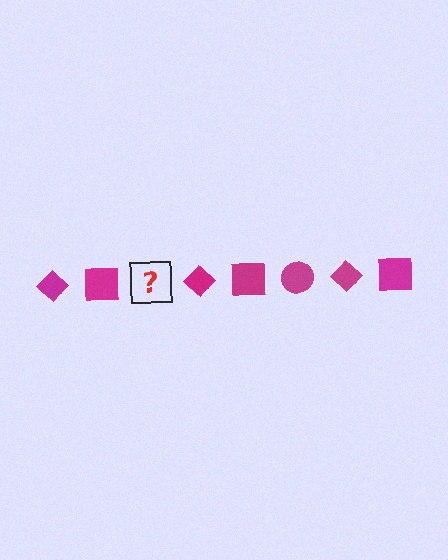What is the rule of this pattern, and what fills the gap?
The rule is that the pattern cycles through diamond, square, circle shapes in magenta. The gap should be filled with a magenta circle.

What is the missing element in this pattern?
The missing element is a magenta circle.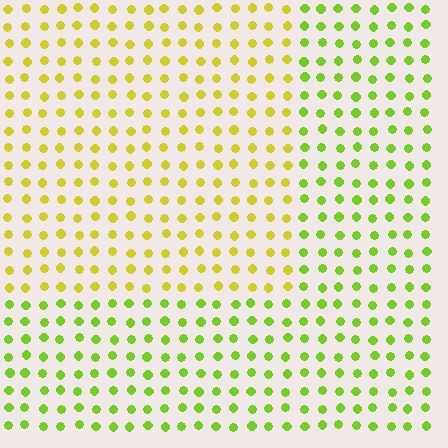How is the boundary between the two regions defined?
The boundary is defined purely by a slight shift in hue (about 32 degrees). Spacing, size, and orientation are identical on both sides.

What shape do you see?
I see a rectangle.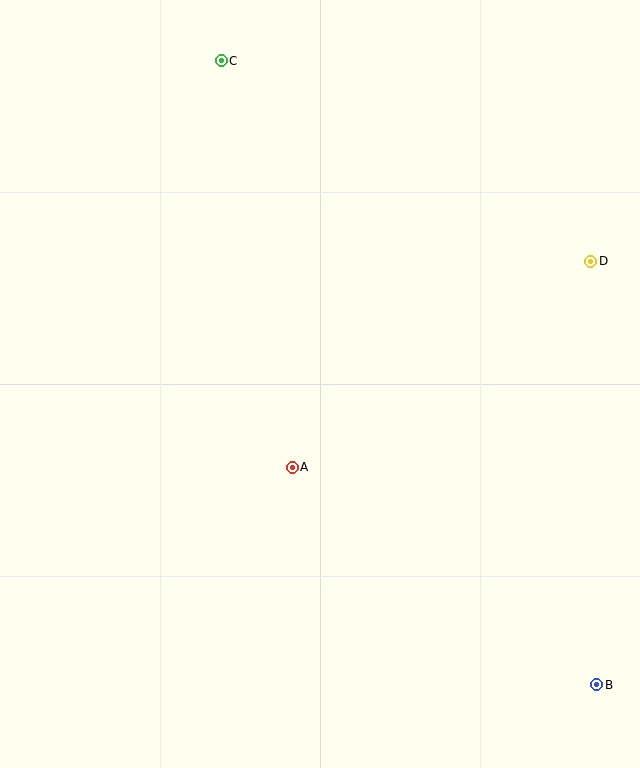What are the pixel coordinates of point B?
Point B is at (597, 685).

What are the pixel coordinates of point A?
Point A is at (292, 467).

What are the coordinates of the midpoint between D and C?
The midpoint between D and C is at (406, 161).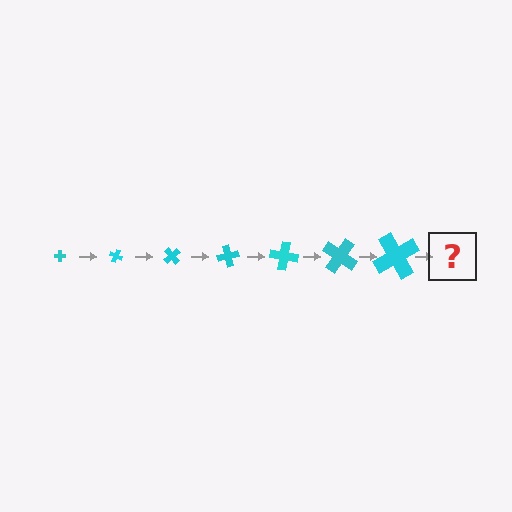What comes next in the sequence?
The next element should be a cross, larger than the previous one and rotated 175 degrees from the start.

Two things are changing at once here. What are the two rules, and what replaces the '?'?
The two rules are that the cross grows larger each step and it rotates 25 degrees each step. The '?' should be a cross, larger than the previous one and rotated 175 degrees from the start.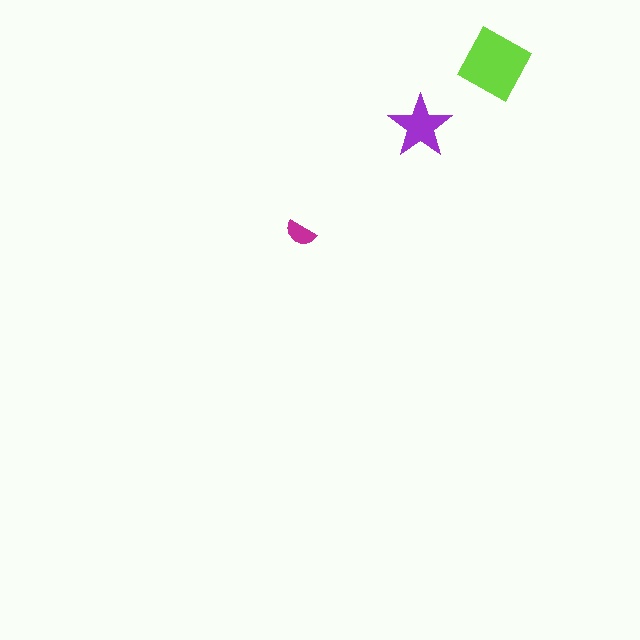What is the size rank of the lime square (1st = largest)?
1st.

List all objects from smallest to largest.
The magenta semicircle, the purple star, the lime square.